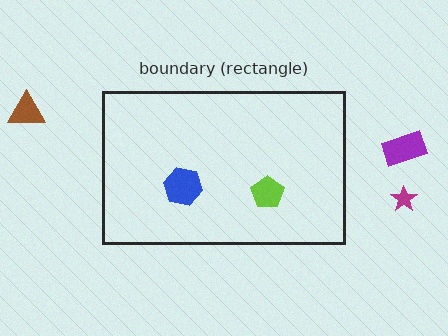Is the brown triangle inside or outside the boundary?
Outside.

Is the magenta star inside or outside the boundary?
Outside.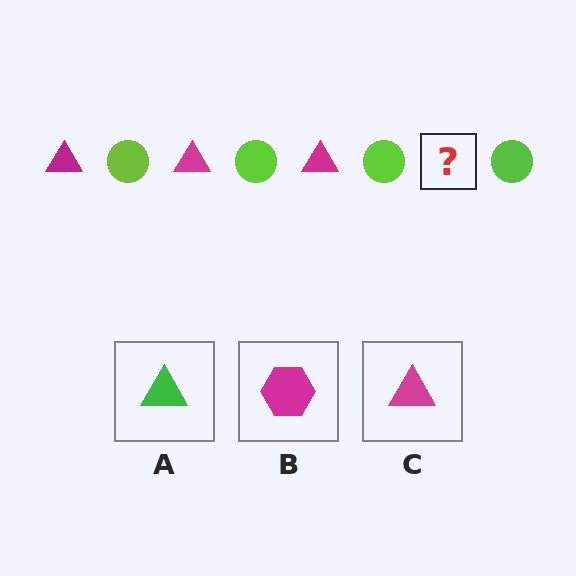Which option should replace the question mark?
Option C.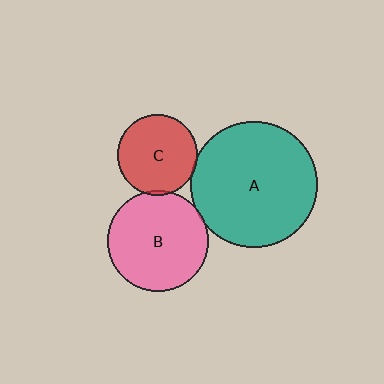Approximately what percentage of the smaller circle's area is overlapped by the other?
Approximately 5%.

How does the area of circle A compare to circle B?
Approximately 1.6 times.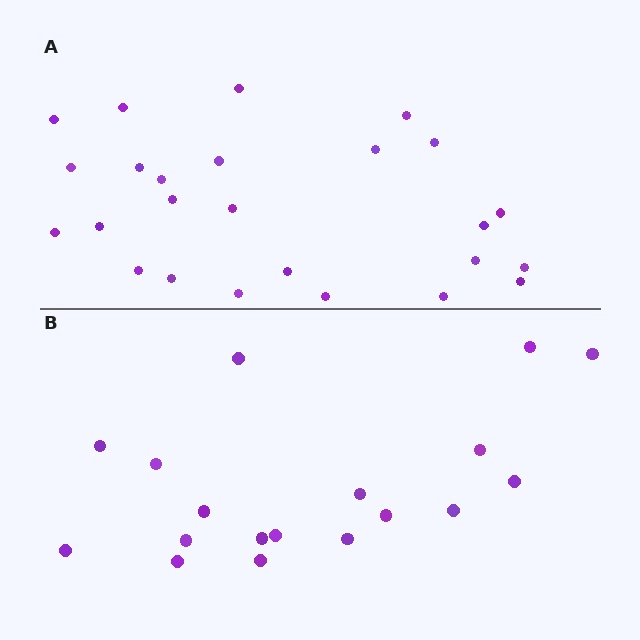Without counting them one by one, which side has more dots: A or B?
Region A (the top region) has more dots.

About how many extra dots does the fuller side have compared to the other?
Region A has roughly 8 or so more dots than region B.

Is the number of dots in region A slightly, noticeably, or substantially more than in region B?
Region A has noticeably more, but not dramatically so. The ratio is roughly 1.4 to 1.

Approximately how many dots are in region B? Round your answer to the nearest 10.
About 20 dots. (The exact count is 18, which rounds to 20.)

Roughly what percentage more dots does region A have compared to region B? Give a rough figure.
About 40% more.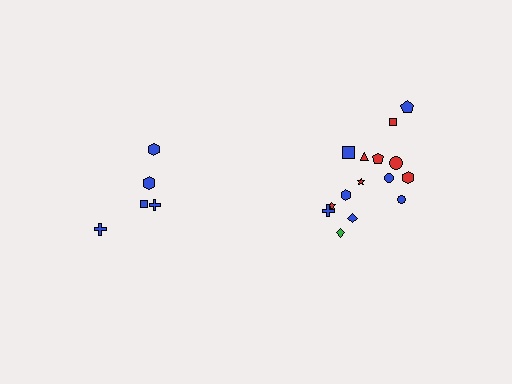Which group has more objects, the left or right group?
The right group.